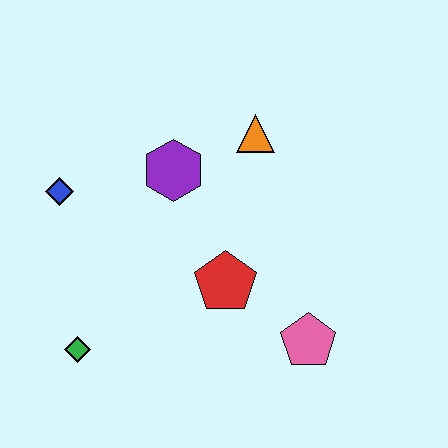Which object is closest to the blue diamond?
The purple hexagon is closest to the blue diamond.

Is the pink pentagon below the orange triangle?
Yes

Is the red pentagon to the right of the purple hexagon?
Yes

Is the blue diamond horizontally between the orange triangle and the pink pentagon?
No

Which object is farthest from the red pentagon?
The blue diamond is farthest from the red pentagon.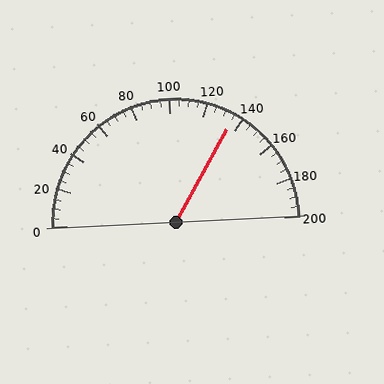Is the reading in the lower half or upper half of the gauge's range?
The reading is in the upper half of the range (0 to 200).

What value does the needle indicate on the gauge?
The needle indicates approximately 135.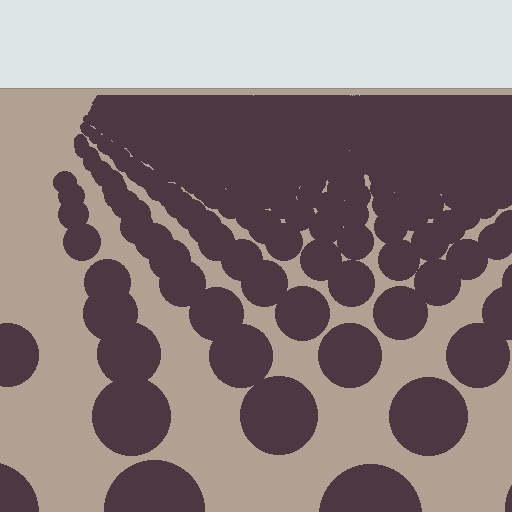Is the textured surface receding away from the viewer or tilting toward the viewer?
The surface is receding away from the viewer. Texture elements get smaller and denser toward the top.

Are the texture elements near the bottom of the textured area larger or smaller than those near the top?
Larger. Near the bottom, elements are closer to the viewer and appear at a bigger on-screen size.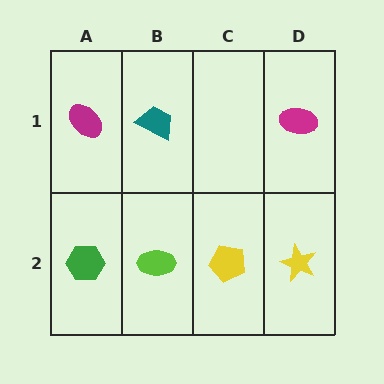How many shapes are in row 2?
4 shapes.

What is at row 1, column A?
A magenta ellipse.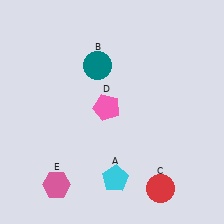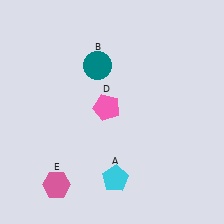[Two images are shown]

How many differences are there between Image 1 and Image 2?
There is 1 difference between the two images.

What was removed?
The red circle (C) was removed in Image 2.